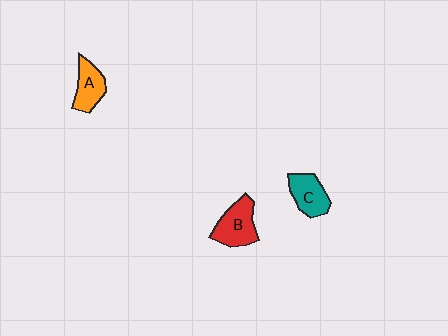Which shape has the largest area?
Shape B (red).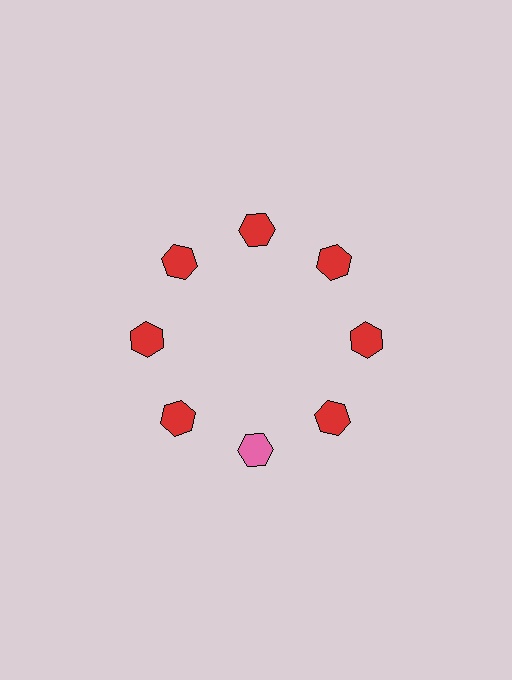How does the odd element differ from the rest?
It has a different color: pink instead of red.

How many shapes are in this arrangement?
There are 8 shapes arranged in a ring pattern.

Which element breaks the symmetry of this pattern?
The pink hexagon at roughly the 6 o'clock position breaks the symmetry. All other shapes are red hexagons.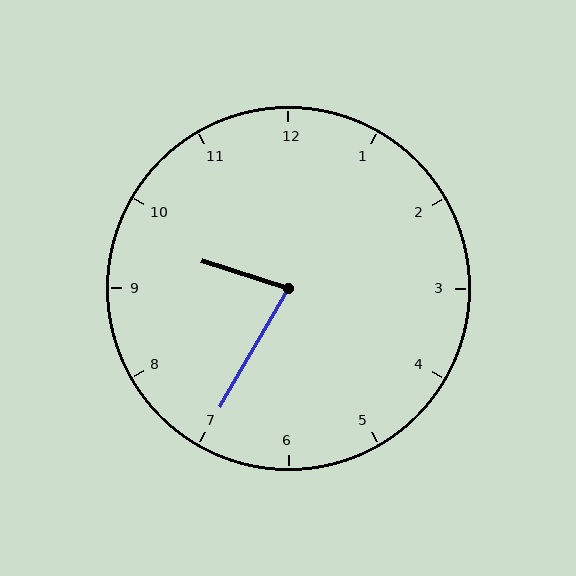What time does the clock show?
9:35.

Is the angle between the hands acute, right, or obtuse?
It is acute.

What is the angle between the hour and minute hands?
Approximately 78 degrees.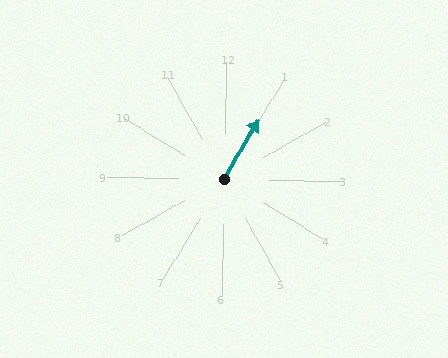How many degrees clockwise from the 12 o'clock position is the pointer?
Approximately 29 degrees.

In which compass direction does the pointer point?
Northeast.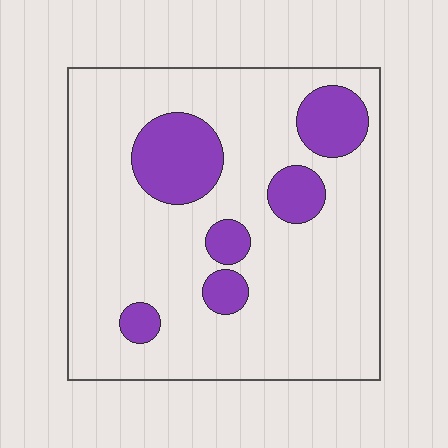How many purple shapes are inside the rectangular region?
6.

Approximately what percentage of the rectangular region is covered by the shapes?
Approximately 20%.